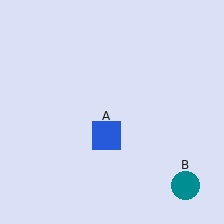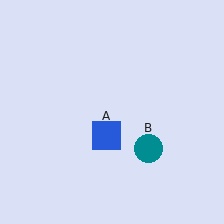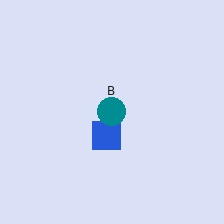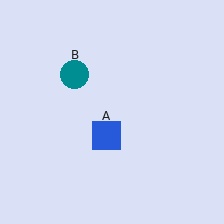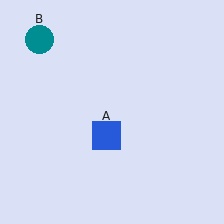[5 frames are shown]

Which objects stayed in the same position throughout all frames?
Blue square (object A) remained stationary.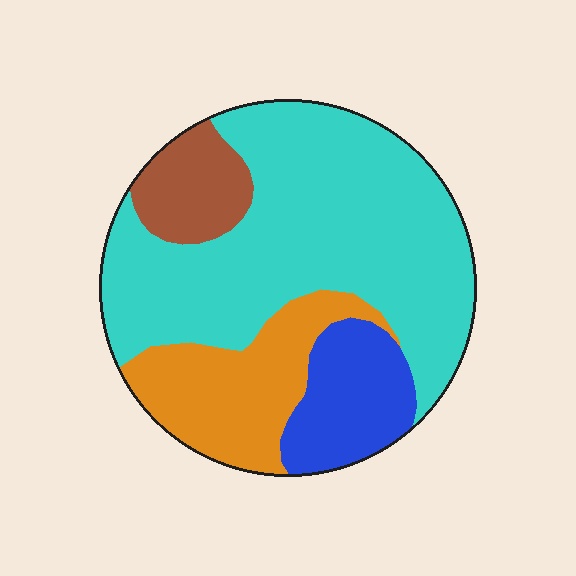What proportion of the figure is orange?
Orange takes up less than a quarter of the figure.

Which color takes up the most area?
Cyan, at roughly 55%.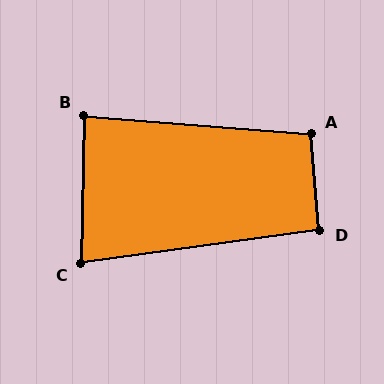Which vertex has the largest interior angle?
A, at approximately 99 degrees.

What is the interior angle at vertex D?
Approximately 93 degrees (approximately right).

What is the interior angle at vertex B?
Approximately 87 degrees (approximately right).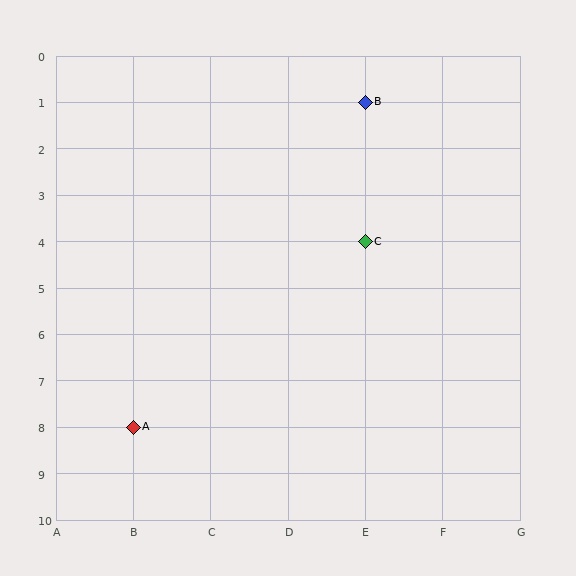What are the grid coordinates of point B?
Point B is at grid coordinates (E, 1).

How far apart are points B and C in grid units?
Points B and C are 3 rows apart.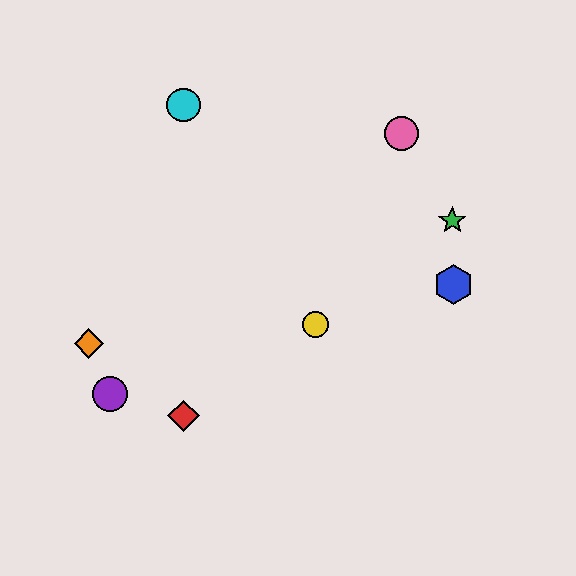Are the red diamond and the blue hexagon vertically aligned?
No, the red diamond is at x≈183 and the blue hexagon is at x≈454.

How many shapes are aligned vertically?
2 shapes (the red diamond, the cyan circle) are aligned vertically.